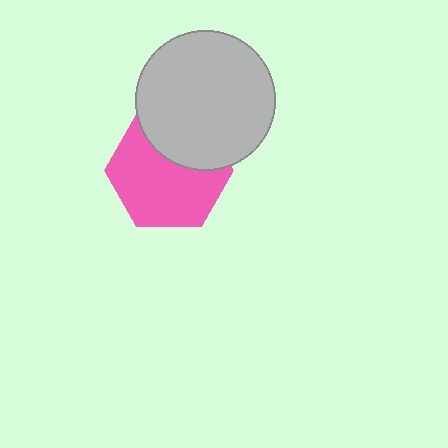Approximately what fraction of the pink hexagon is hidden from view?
Roughly 33% of the pink hexagon is hidden behind the light gray circle.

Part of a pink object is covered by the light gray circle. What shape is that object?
It is a hexagon.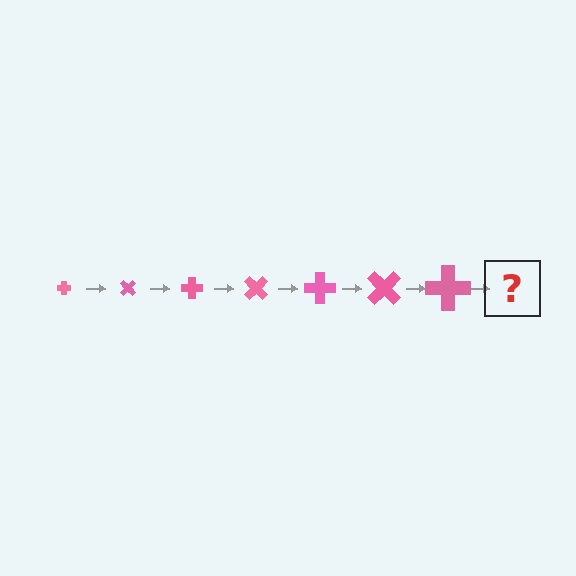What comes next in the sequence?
The next element should be a cross, larger than the previous one and rotated 315 degrees from the start.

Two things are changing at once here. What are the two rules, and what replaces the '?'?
The two rules are that the cross grows larger each step and it rotates 45 degrees each step. The '?' should be a cross, larger than the previous one and rotated 315 degrees from the start.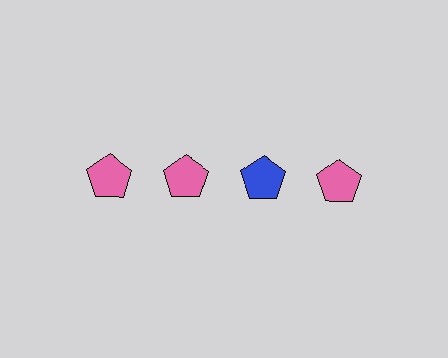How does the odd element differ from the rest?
It has a different color: blue instead of pink.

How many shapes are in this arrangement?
There are 4 shapes arranged in a grid pattern.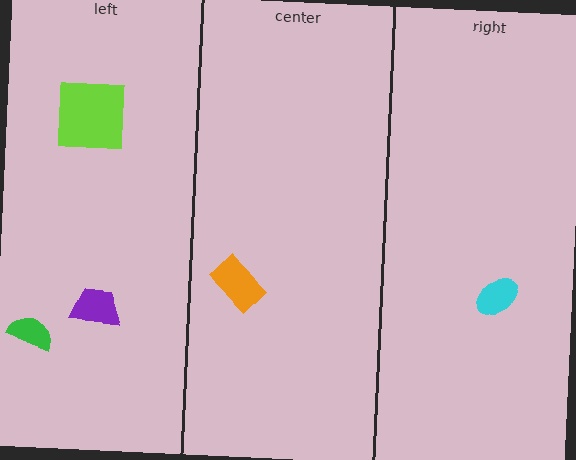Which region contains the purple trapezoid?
The left region.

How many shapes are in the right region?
1.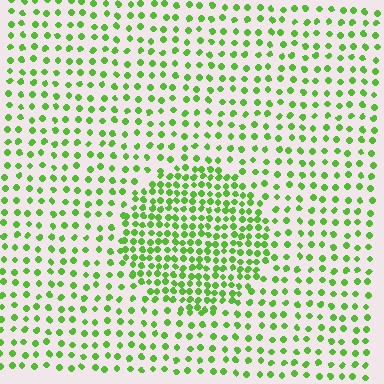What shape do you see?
I see a circle.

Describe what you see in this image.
The image contains small lime elements arranged at two different densities. A circle-shaped region is visible where the elements are more densely packed than the surrounding area.